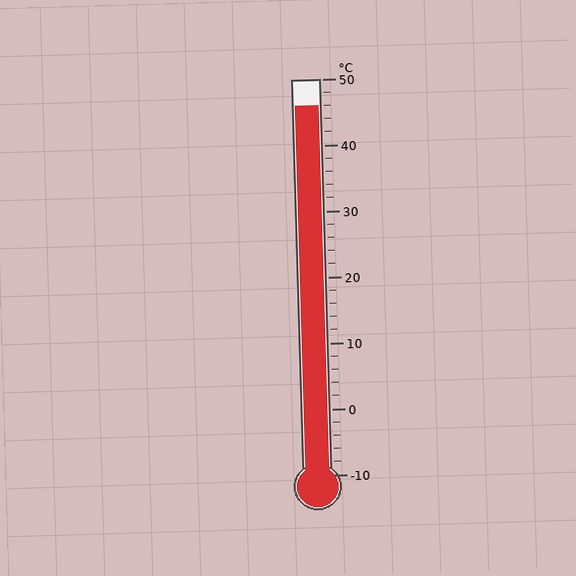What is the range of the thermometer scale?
The thermometer scale ranges from -10°C to 50°C.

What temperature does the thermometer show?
The thermometer shows approximately 46°C.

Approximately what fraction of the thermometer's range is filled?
The thermometer is filled to approximately 95% of its range.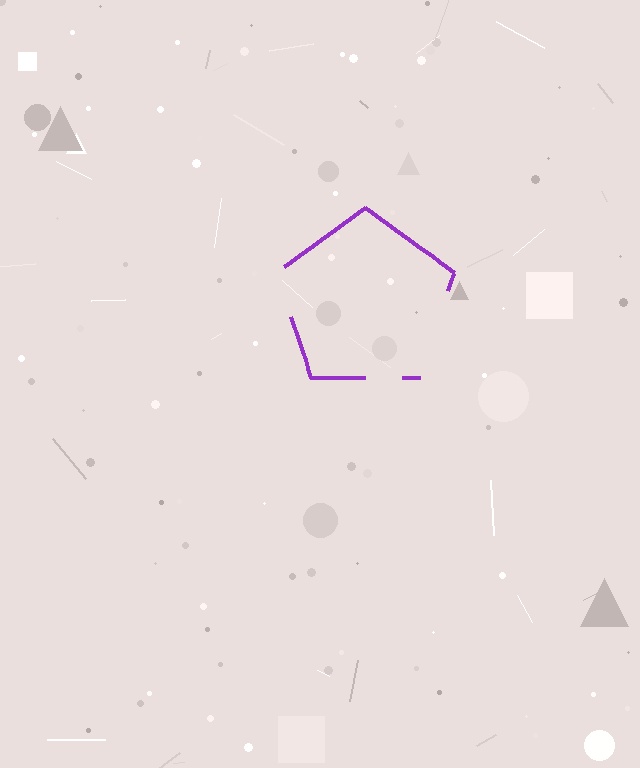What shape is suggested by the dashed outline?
The dashed outline suggests a pentagon.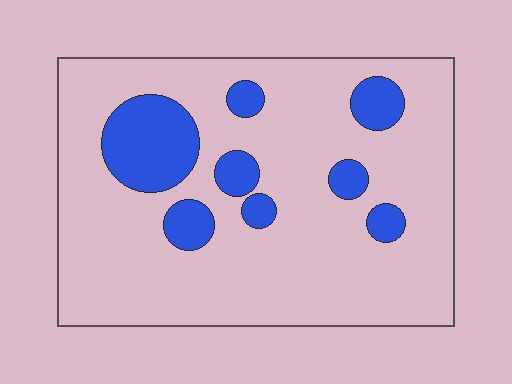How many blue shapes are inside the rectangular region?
8.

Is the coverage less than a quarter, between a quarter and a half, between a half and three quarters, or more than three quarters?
Less than a quarter.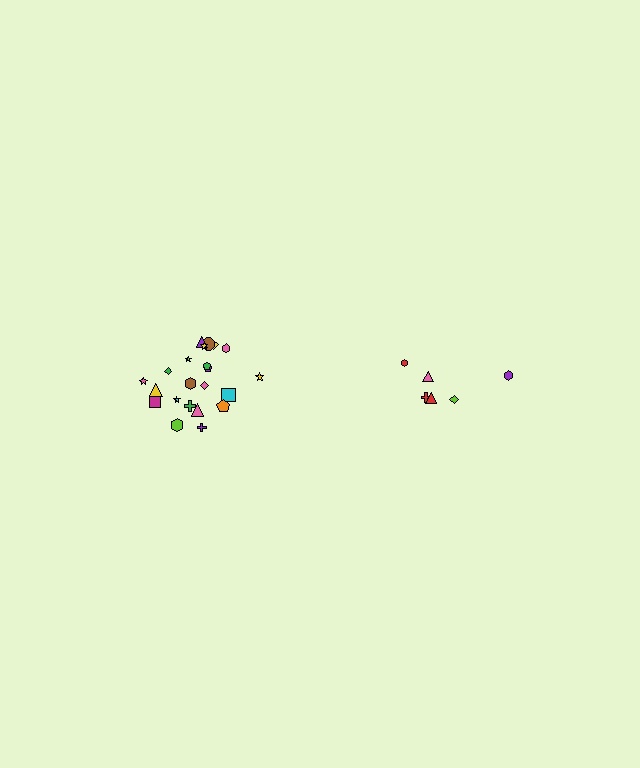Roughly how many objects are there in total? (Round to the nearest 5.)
Roughly 30 objects in total.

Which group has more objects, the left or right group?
The left group.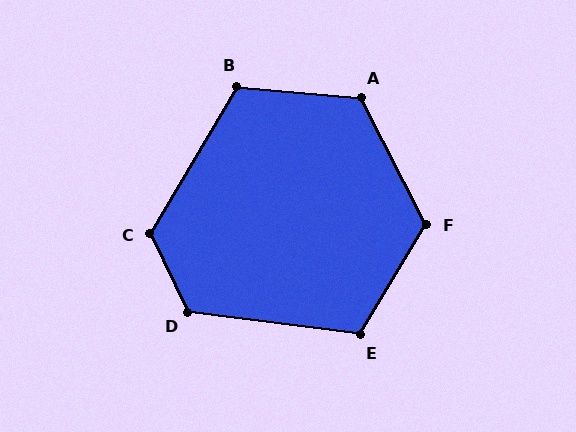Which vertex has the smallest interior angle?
E, at approximately 114 degrees.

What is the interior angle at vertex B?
Approximately 115 degrees (obtuse).